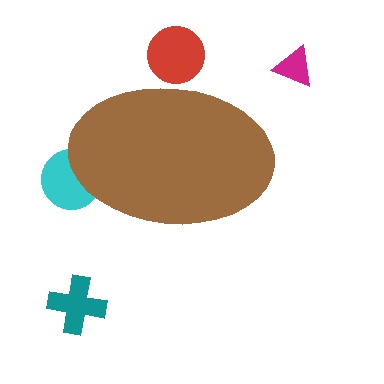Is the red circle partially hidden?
Yes, the red circle is partially hidden behind the brown ellipse.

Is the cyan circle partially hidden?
Yes, the cyan circle is partially hidden behind the brown ellipse.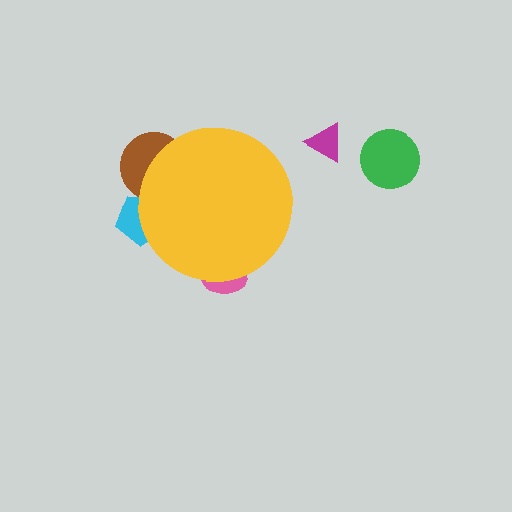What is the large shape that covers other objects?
A yellow circle.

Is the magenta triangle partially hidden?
No, the magenta triangle is fully visible.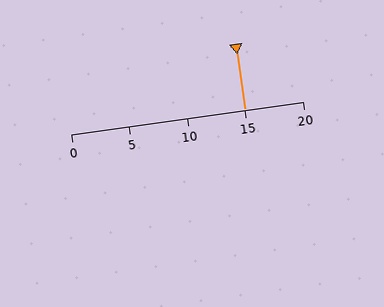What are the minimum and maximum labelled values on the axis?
The axis runs from 0 to 20.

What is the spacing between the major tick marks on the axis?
The major ticks are spaced 5 apart.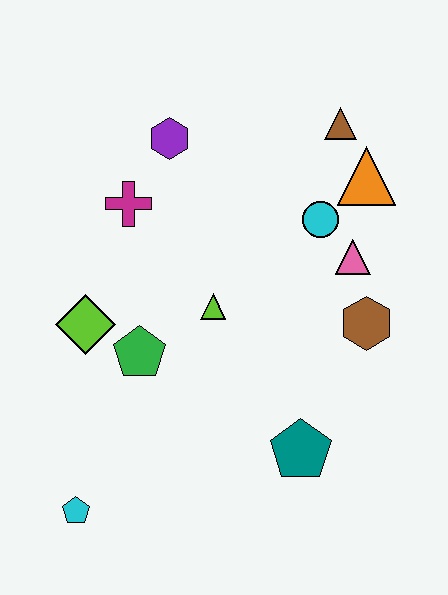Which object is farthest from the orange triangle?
The cyan pentagon is farthest from the orange triangle.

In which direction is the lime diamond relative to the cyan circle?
The lime diamond is to the left of the cyan circle.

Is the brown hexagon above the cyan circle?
No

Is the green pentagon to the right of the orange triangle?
No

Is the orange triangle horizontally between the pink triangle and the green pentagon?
No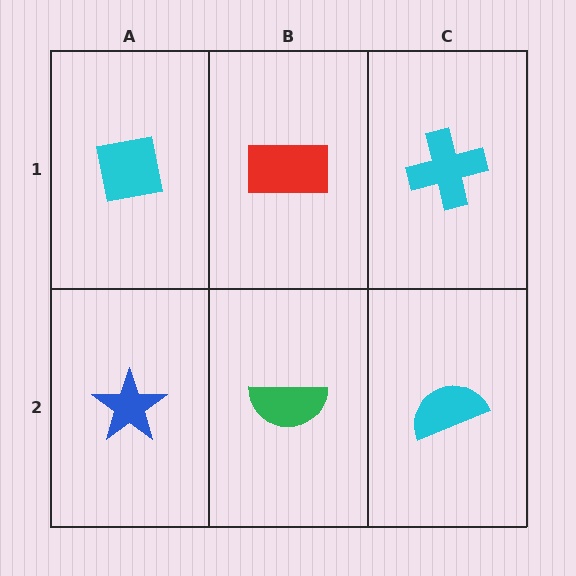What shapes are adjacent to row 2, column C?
A cyan cross (row 1, column C), a green semicircle (row 2, column B).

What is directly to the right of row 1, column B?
A cyan cross.